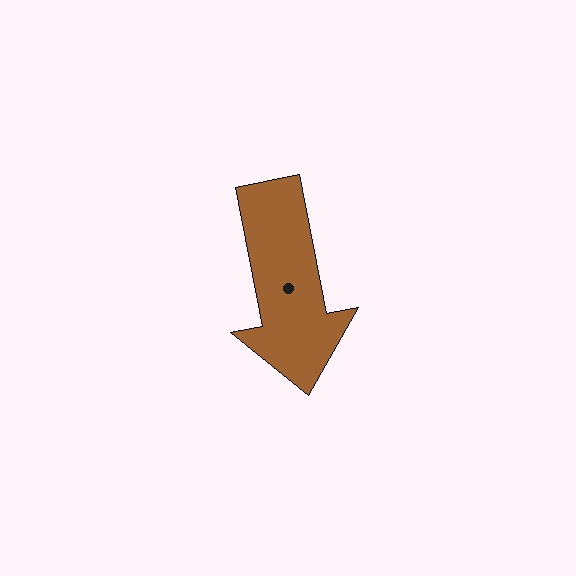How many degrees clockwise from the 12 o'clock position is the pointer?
Approximately 169 degrees.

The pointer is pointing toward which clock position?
Roughly 6 o'clock.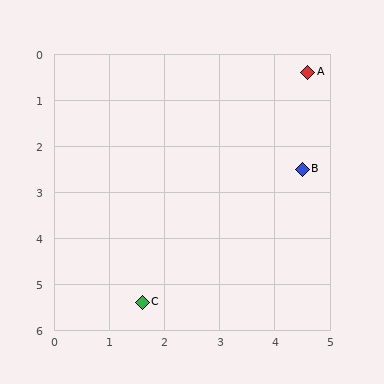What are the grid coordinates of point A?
Point A is at approximately (4.6, 0.4).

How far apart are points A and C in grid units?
Points A and C are about 5.8 grid units apart.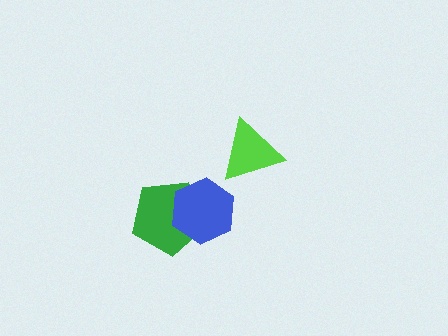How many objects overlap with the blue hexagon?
1 object overlaps with the blue hexagon.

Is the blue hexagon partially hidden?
No, no other shape covers it.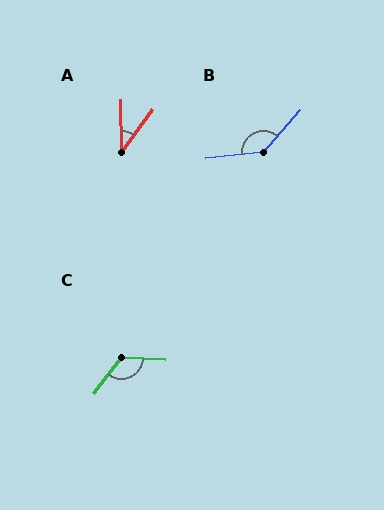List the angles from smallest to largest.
A (37°), C (124°), B (137°).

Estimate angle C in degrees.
Approximately 124 degrees.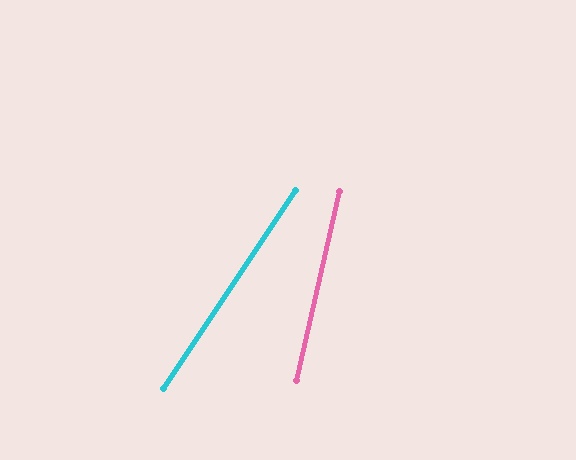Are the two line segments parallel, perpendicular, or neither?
Neither parallel nor perpendicular — they differ by about 21°.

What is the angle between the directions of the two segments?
Approximately 21 degrees.